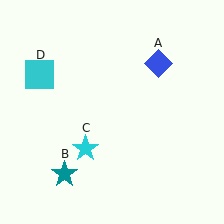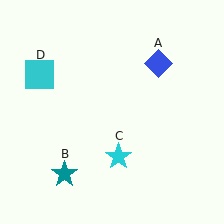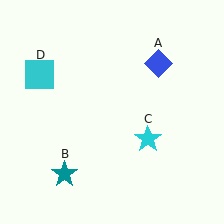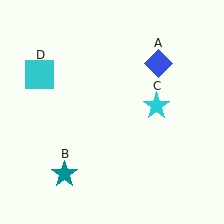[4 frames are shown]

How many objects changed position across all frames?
1 object changed position: cyan star (object C).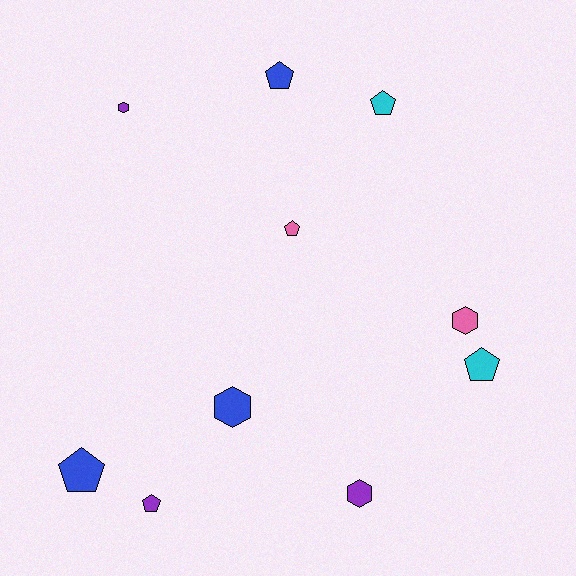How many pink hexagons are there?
There is 1 pink hexagon.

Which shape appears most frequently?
Pentagon, with 6 objects.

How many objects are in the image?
There are 10 objects.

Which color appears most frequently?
Blue, with 3 objects.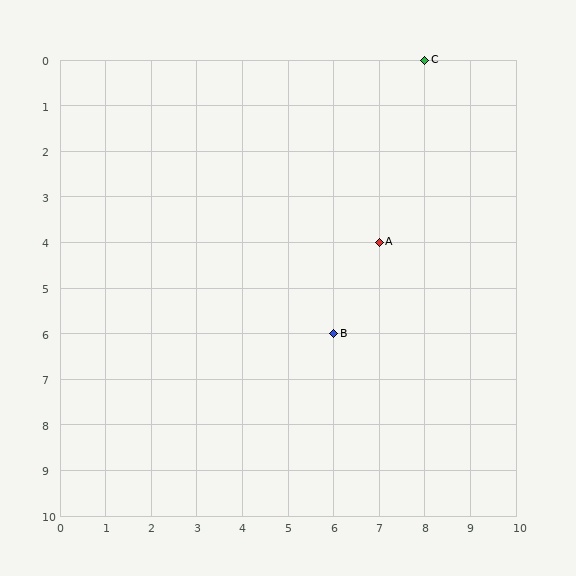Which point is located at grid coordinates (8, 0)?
Point C is at (8, 0).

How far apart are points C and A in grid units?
Points C and A are 1 column and 4 rows apart (about 4.1 grid units diagonally).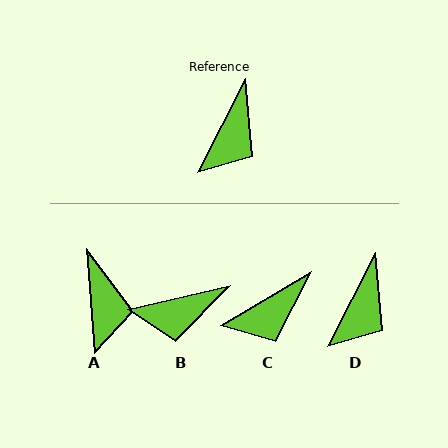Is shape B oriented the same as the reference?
No, it is off by about 50 degrees.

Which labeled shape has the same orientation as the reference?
D.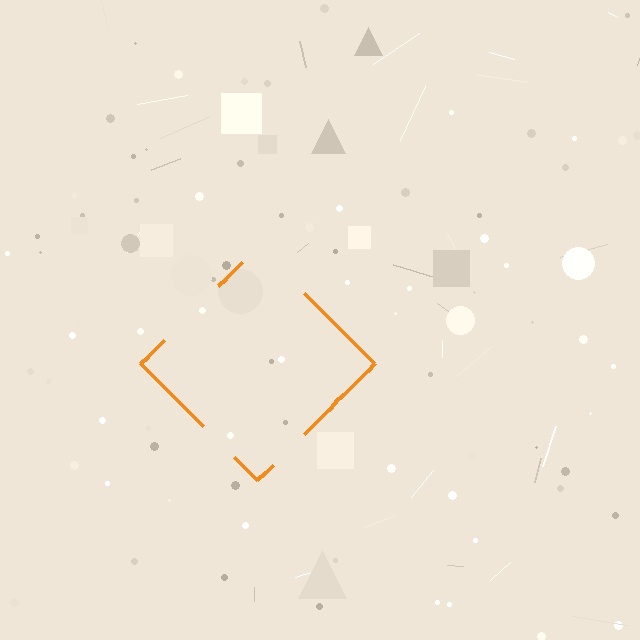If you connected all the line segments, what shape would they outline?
They would outline a diamond.